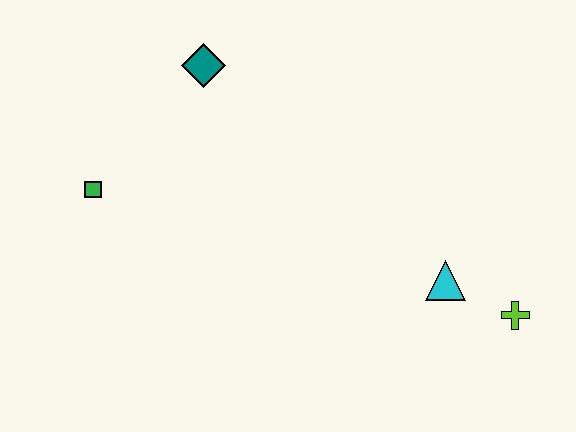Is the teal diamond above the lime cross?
Yes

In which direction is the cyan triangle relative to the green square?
The cyan triangle is to the right of the green square.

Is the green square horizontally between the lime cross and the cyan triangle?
No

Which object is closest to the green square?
The teal diamond is closest to the green square.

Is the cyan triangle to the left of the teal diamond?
No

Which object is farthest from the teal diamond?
The lime cross is farthest from the teal diamond.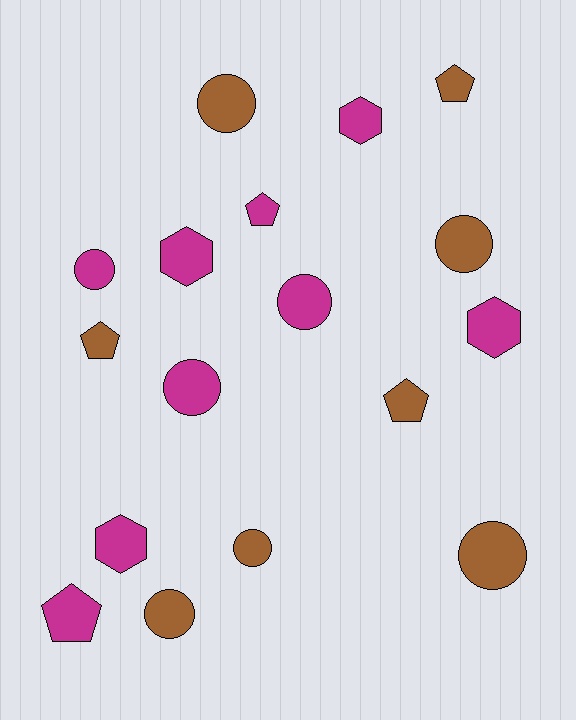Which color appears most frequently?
Magenta, with 9 objects.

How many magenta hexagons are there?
There are 4 magenta hexagons.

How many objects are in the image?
There are 17 objects.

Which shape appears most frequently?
Circle, with 8 objects.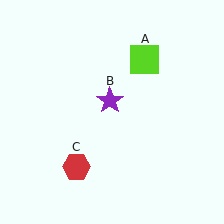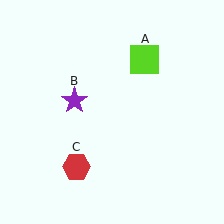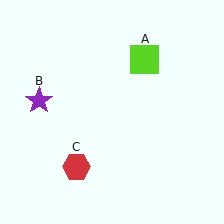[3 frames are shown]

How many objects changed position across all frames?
1 object changed position: purple star (object B).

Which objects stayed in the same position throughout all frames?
Lime square (object A) and red hexagon (object C) remained stationary.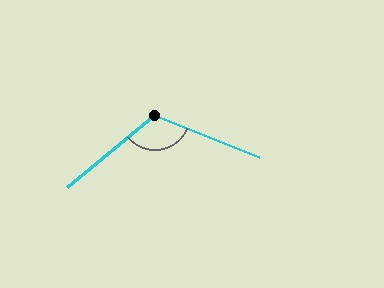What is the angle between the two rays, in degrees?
Approximately 118 degrees.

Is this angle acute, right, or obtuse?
It is obtuse.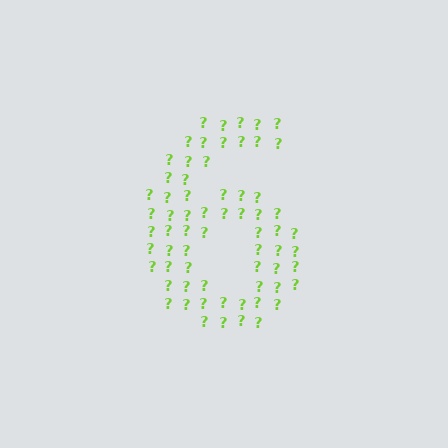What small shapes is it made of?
It is made of small question marks.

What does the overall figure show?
The overall figure shows the digit 6.